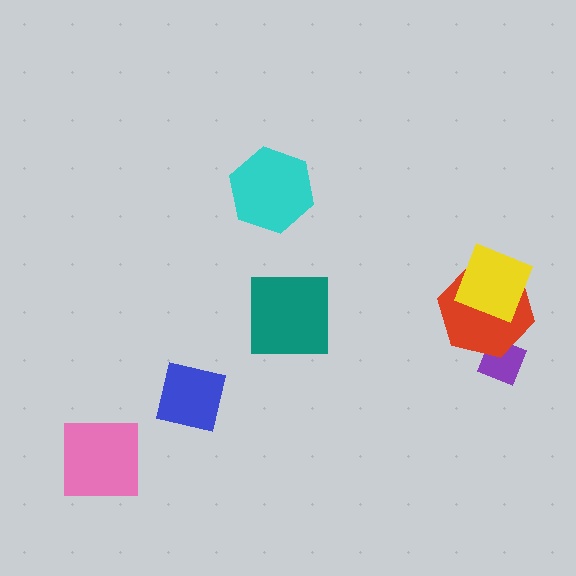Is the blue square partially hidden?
No, no other shape covers it.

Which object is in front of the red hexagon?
The yellow square is in front of the red hexagon.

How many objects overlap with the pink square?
0 objects overlap with the pink square.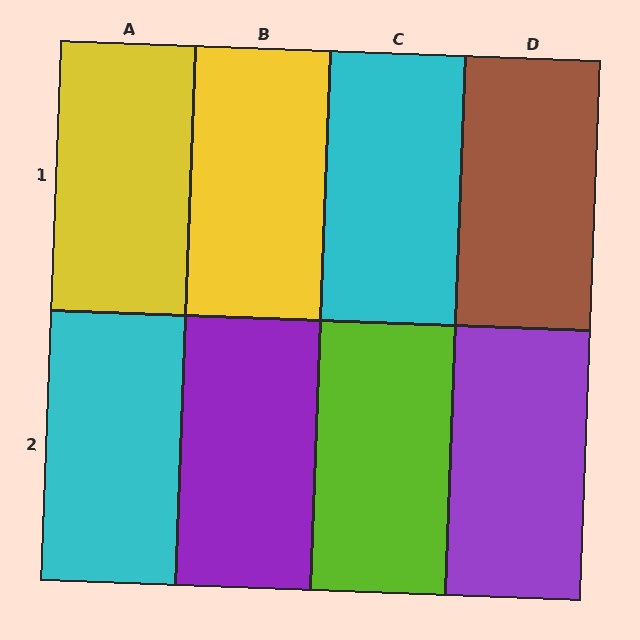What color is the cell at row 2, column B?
Purple.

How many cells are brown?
1 cell is brown.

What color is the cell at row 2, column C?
Lime.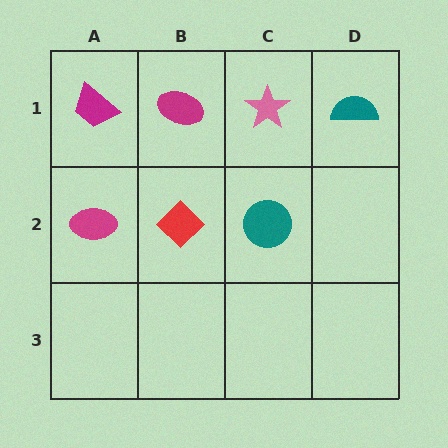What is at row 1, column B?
A magenta ellipse.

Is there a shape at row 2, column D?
No, that cell is empty.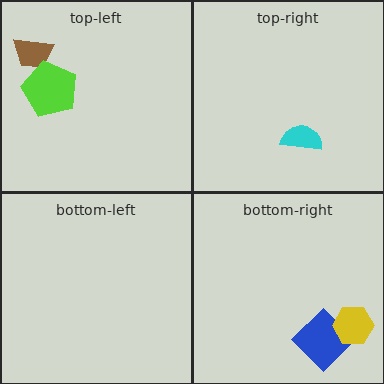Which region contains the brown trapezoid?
The top-left region.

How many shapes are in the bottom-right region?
2.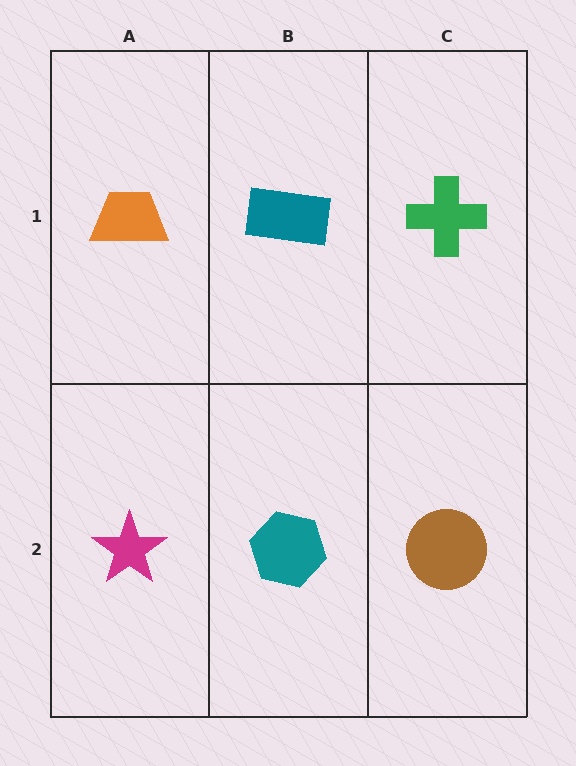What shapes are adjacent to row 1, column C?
A brown circle (row 2, column C), a teal rectangle (row 1, column B).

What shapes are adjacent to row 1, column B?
A teal hexagon (row 2, column B), an orange trapezoid (row 1, column A), a green cross (row 1, column C).